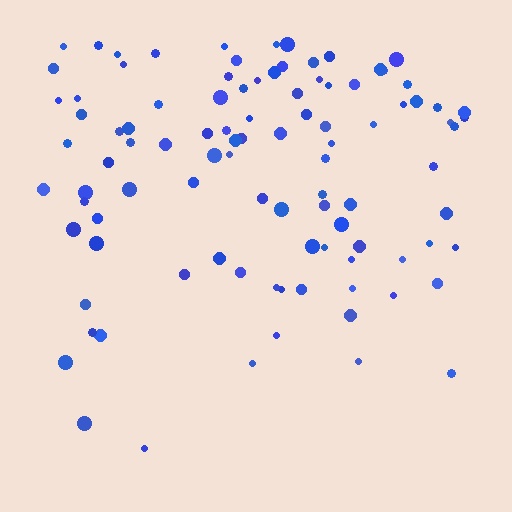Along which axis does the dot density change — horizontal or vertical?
Vertical.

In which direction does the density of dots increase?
From bottom to top, with the top side densest.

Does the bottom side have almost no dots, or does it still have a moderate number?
Still a moderate number, just noticeably fewer than the top.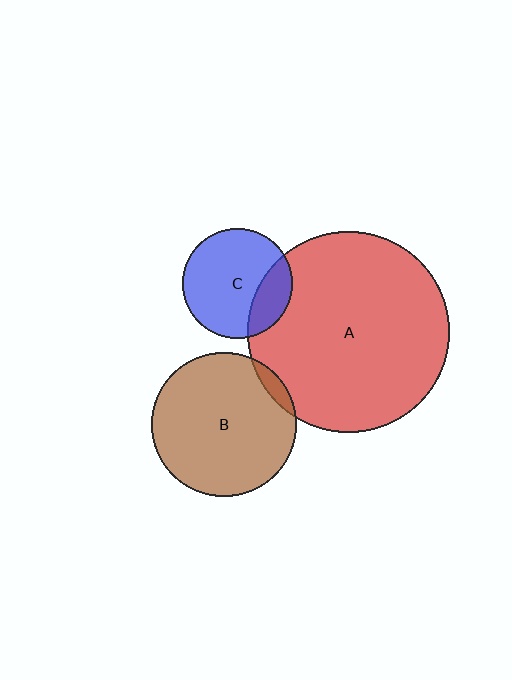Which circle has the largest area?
Circle A (red).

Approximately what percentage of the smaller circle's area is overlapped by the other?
Approximately 20%.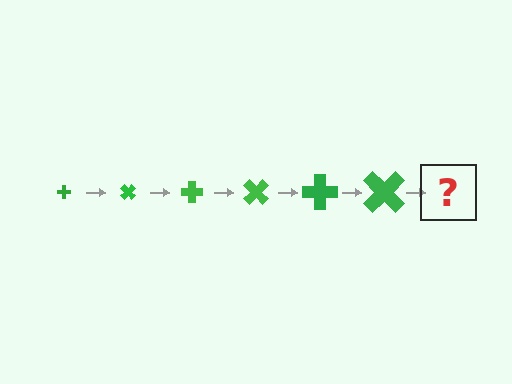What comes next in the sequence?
The next element should be a cross, larger than the previous one and rotated 270 degrees from the start.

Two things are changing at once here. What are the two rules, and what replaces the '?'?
The two rules are that the cross grows larger each step and it rotates 45 degrees each step. The '?' should be a cross, larger than the previous one and rotated 270 degrees from the start.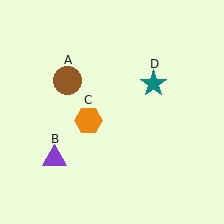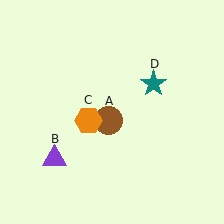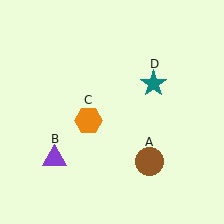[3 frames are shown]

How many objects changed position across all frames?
1 object changed position: brown circle (object A).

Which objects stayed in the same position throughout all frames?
Purple triangle (object B) and orange hexagon (object C) and teal star (object D) remained stationary.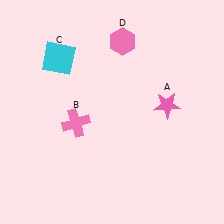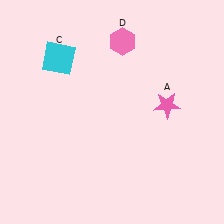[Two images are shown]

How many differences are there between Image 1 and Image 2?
There is 1 difference between the two images.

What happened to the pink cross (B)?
The pink cross (B) was removed in Image 2. It was in the bottom-left area of Image 1.